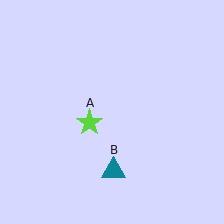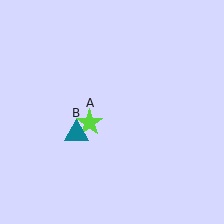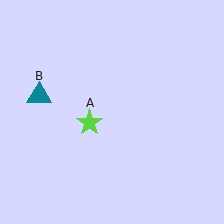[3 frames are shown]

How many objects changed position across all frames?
1 object changed position: teal triangle (object B).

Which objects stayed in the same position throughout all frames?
Lime star (object A) remained stationary.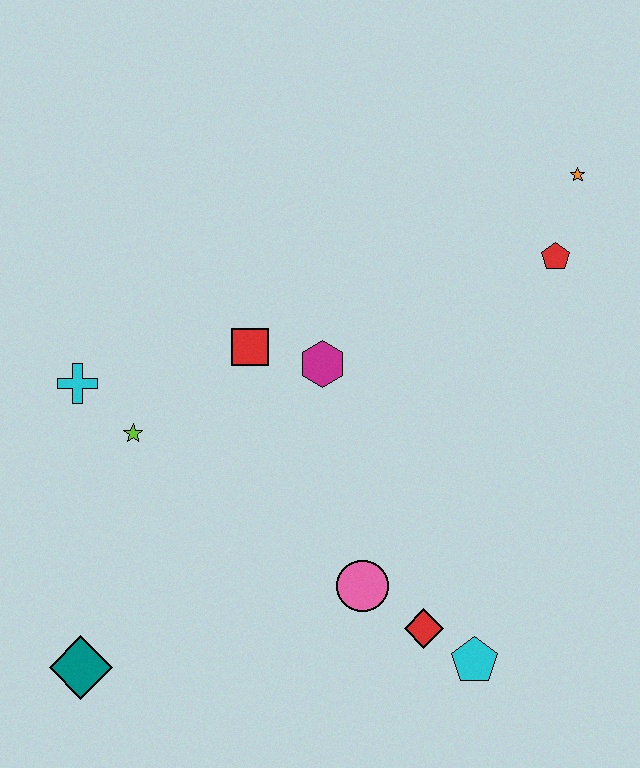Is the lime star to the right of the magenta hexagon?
No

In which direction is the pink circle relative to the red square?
The pink circle is below the red square.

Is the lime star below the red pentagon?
Yes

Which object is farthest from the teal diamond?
The orange star is farthest from the teal diamond.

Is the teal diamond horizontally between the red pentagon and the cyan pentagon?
No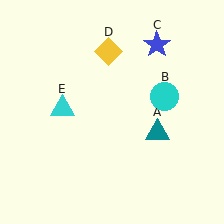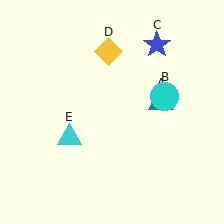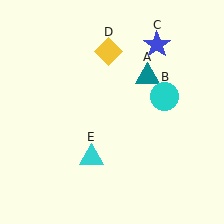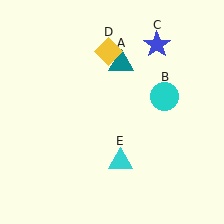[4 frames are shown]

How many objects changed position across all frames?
2 objects changed position: teal triangle (object A), cyan triangle (object E).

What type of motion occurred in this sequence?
The teal triangle (object A), cyan triangle (object E) rotated counterclockwise around the center of the scene.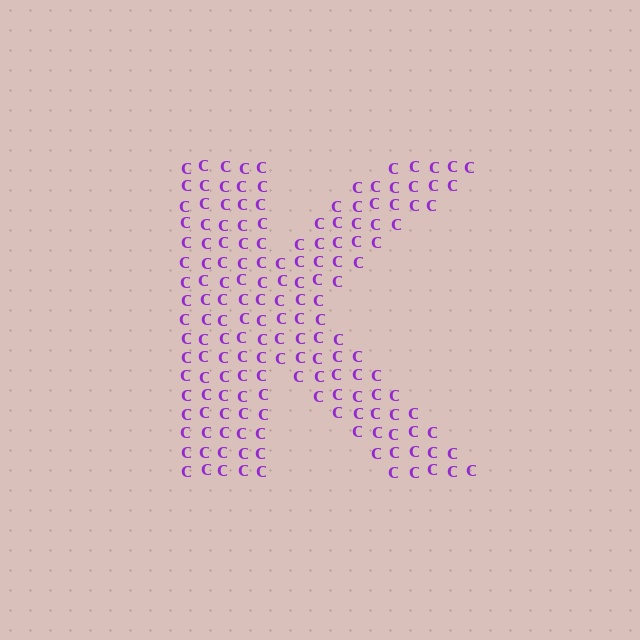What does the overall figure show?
The overall figure shows the letter K.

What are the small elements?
The small elements are letter C's.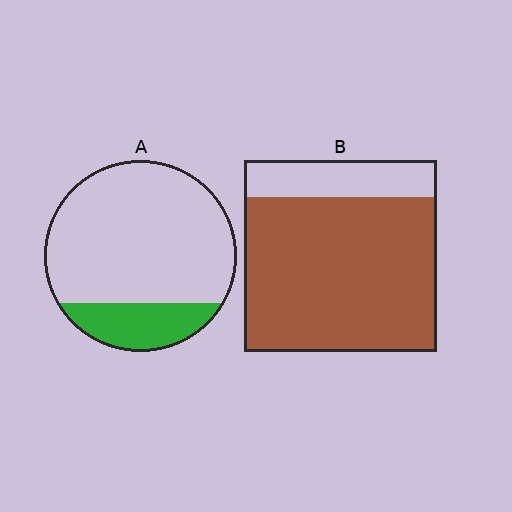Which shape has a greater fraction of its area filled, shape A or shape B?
Shape B.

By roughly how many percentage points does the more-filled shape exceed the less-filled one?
By roughly 60 percentage points (B over A).